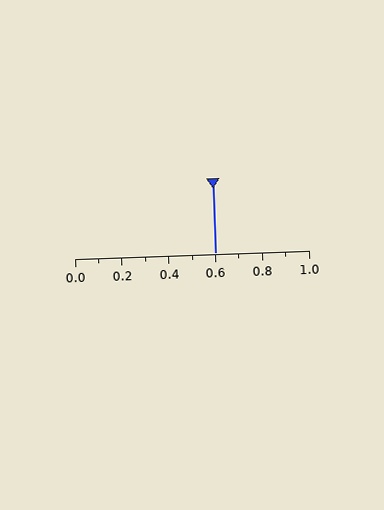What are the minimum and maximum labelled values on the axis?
The axis runs from 0.0 to 1.0.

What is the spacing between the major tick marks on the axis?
The major ticks are spaced 0.2 apart.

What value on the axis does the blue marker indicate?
The marker indicates approximately 0.6.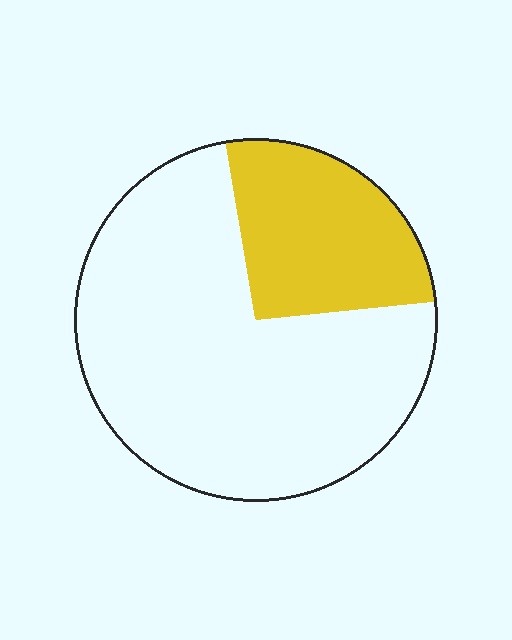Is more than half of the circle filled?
No.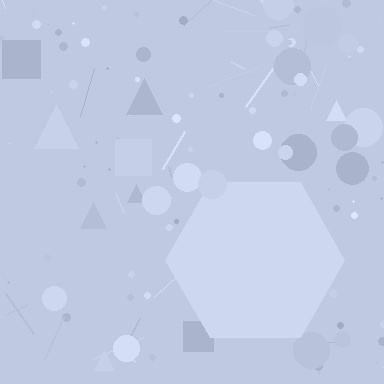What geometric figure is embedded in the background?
A hexagon is embedded in the background.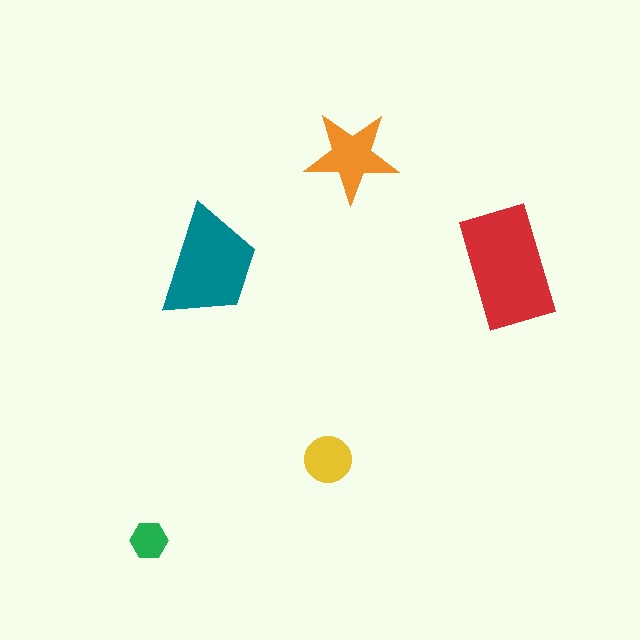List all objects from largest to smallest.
The red rectangle, the teal trapezoid, the orange star, the yellow circle, the green hexagon.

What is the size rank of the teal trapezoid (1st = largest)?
2nd.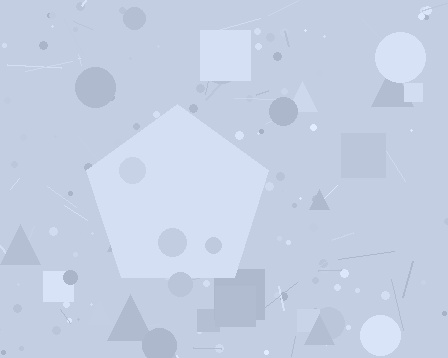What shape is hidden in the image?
A pentagon is hidden in the image.